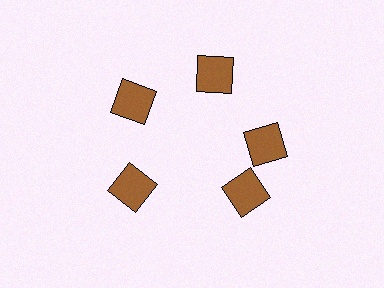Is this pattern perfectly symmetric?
No. The 5 brown squares are arranged in a ring, but one element near the 5 o'clock position is rotated out of alignment along the ring, breaking the 5-fold rotational symmetry.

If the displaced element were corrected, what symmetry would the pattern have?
It would have 5-fold rotational symmetry — the pattern would map onto itself every 72 degrees.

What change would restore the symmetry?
The symmetry would be restored by rotating it back into even spacing with its neighbors so that all 5 squares sit at equal angles and equal distance from the center.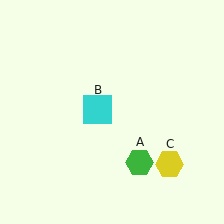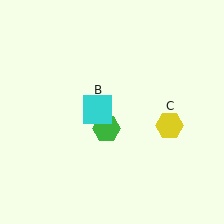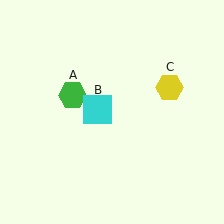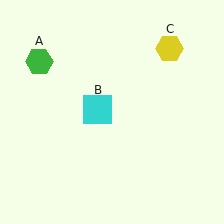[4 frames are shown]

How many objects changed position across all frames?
2 objects changed position: green hexagon (object A), yellow hexagon (object C).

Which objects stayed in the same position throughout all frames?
Cyan square (object B) remained stationary.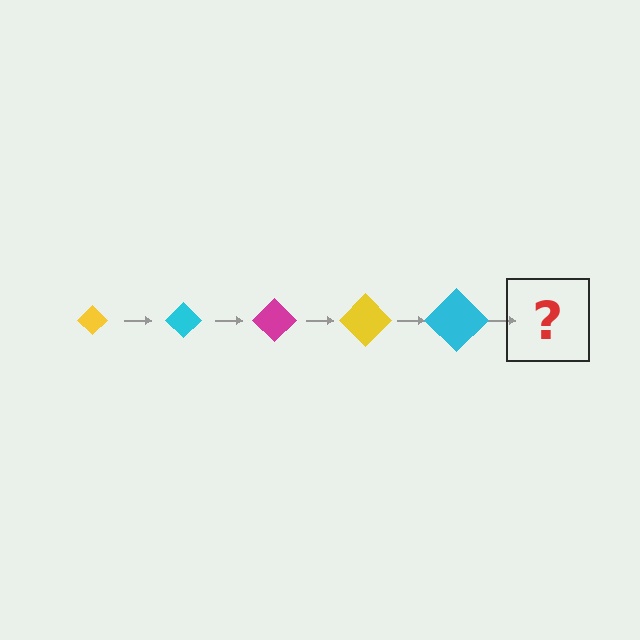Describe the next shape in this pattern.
It should be a magenta diamond, larger than the previous one.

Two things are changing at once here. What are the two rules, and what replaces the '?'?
The two rules are that the diamond grows larger each step and the color cycles through yellow, cyan, and magenta. The '?' should be a magenta diamond, larger than the previous one.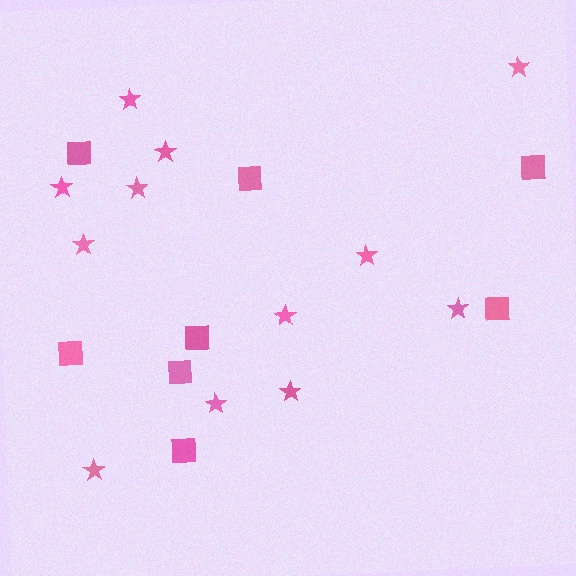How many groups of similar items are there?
There are 2 groups: one group of squares (8) and one group of stars (12).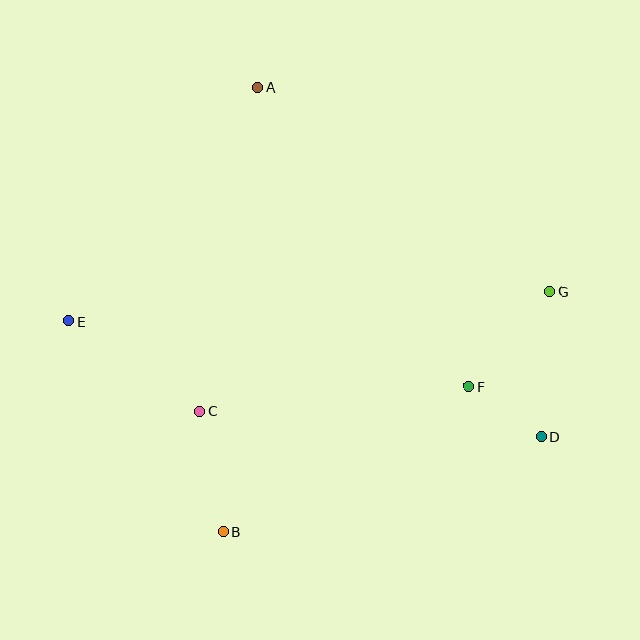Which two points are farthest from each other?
Points D and E are farthest from each other.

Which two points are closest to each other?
Points D and F are closest to each other.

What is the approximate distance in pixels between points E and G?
The distance between E and G is approximately 482 pixels.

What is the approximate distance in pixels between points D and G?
The distance between D and G is approximately 145 pixels.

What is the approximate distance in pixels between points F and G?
The distance between F and G is approximately 124 pixels.